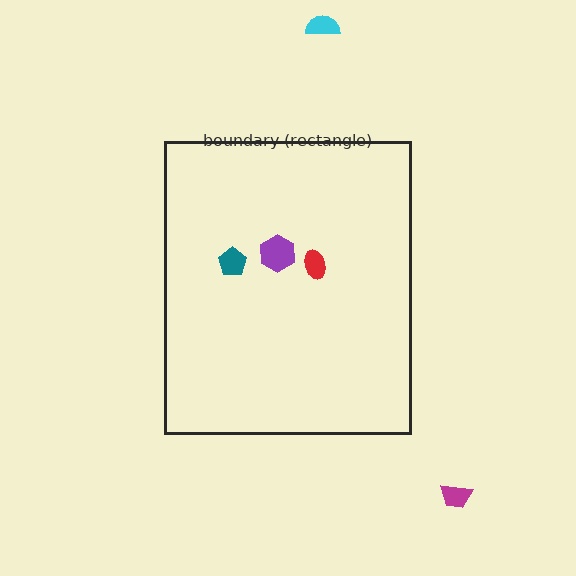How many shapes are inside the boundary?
3 inside, 2 outside.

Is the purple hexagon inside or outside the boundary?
Inside.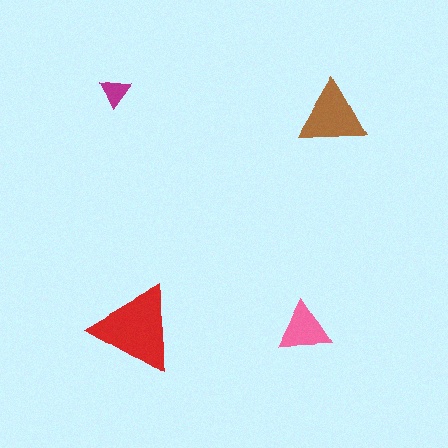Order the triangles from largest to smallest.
the red one, the brown one, the pink one, the magenta one.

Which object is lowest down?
The pink triangle is bottommost.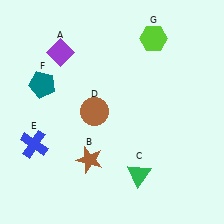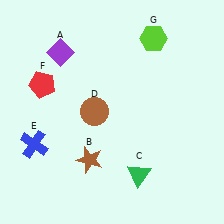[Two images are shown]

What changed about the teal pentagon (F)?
In Image 1, F is teal. In Image 2, it changed to red.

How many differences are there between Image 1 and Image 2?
There is 1 difference between the two images.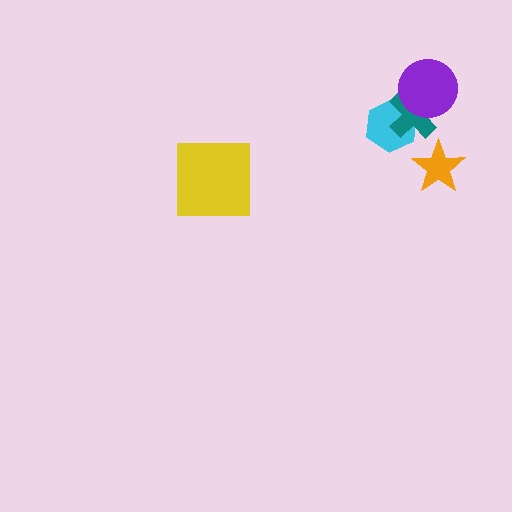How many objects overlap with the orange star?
0 objects overlap with the orange star.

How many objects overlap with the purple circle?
1 object overlaps with the purple circle.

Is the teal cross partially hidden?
Yes, it is partially covered by another shape.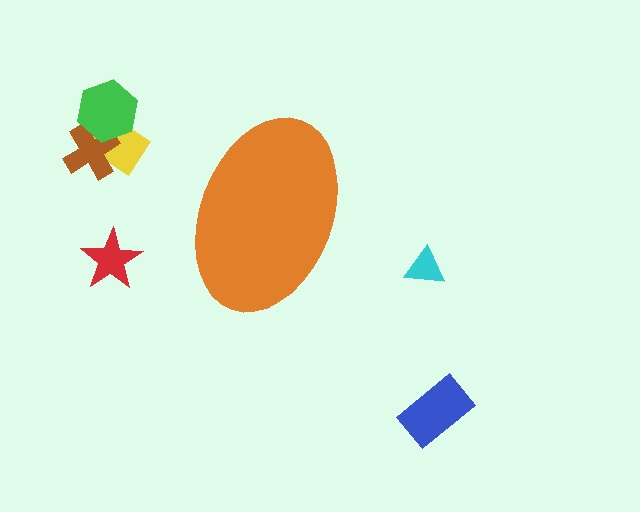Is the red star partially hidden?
No, the red star is fully visible.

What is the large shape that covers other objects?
An orange ellipse.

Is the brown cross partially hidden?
No, the brown cross is fully visible.